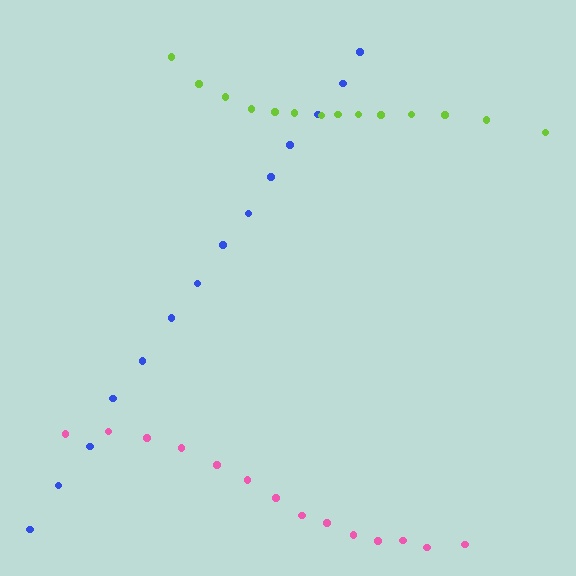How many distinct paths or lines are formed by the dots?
There are 3 distinct paths.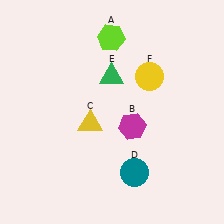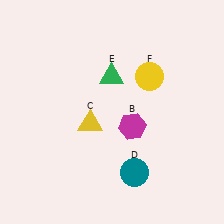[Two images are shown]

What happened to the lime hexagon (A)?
The lime hexagon (A) was removed in Image 2. It was in the top-left area of Image 1.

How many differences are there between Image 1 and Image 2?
There is 1 difference between the two images.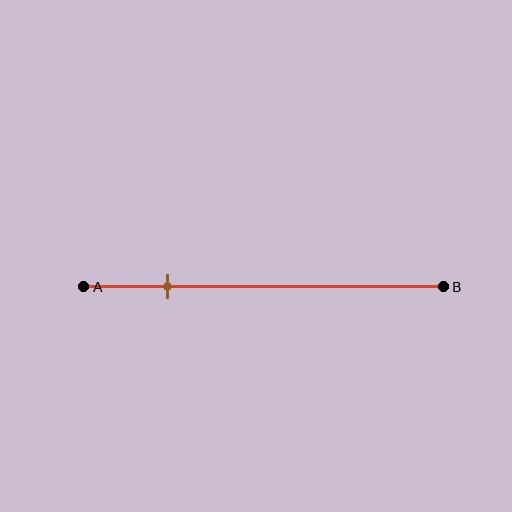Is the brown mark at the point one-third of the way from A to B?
No, the mark is at about 25% from A, not at the 33% one-third point.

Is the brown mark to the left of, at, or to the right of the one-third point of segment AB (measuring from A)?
The brown mark is to the left of the one-third point of segment AB.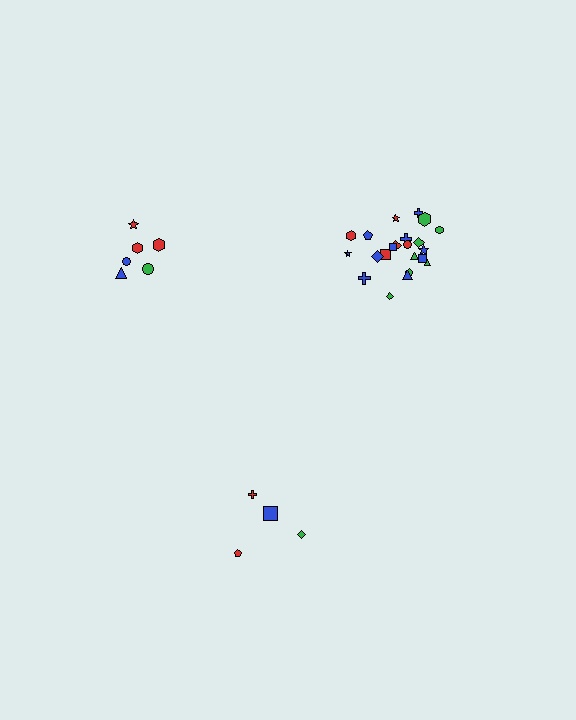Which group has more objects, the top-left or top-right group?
The top-right group.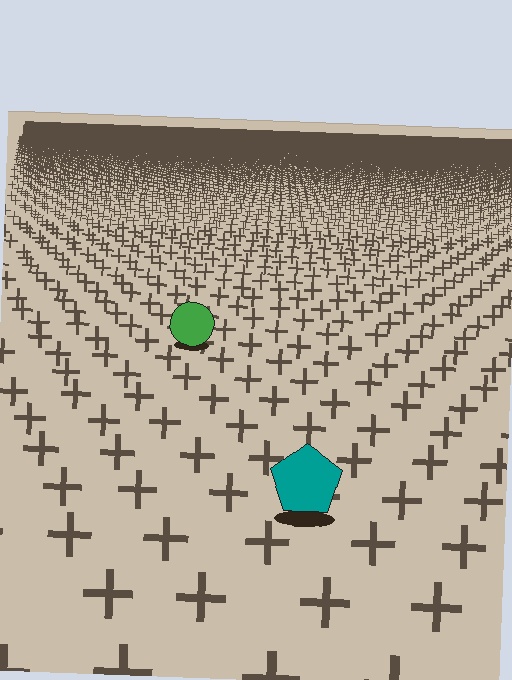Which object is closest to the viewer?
The teal pentagon is closest. The texture marks near it are larger and more spread out.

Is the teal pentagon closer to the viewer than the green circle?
Yes. The teal pentagon is closer — you can tell from the texture gradient: the ground texture is coarser near it.